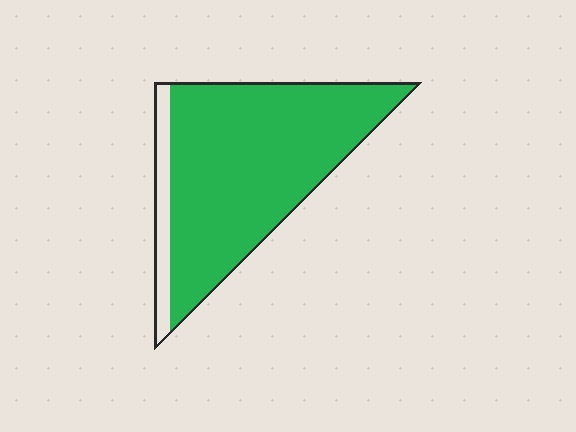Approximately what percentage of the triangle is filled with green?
Approximately 90%.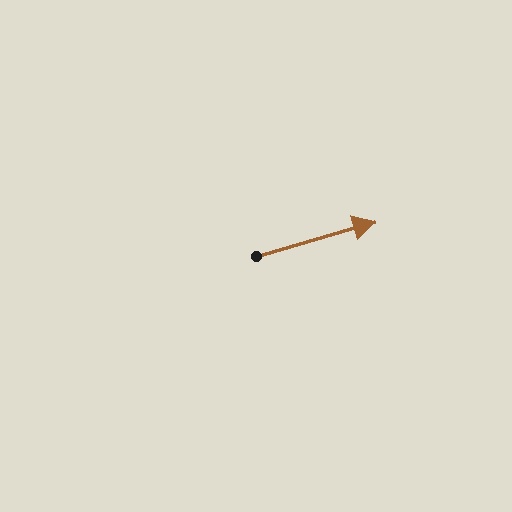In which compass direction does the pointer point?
East.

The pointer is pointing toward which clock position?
Roughly 2 o'clock.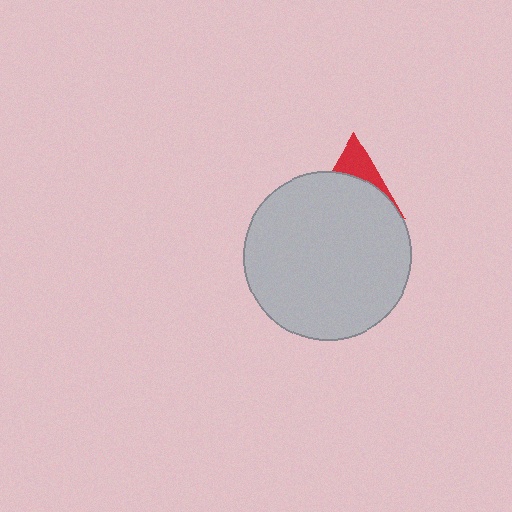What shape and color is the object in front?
The object in front is a light gray circle.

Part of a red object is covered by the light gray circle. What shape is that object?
It is a triangle.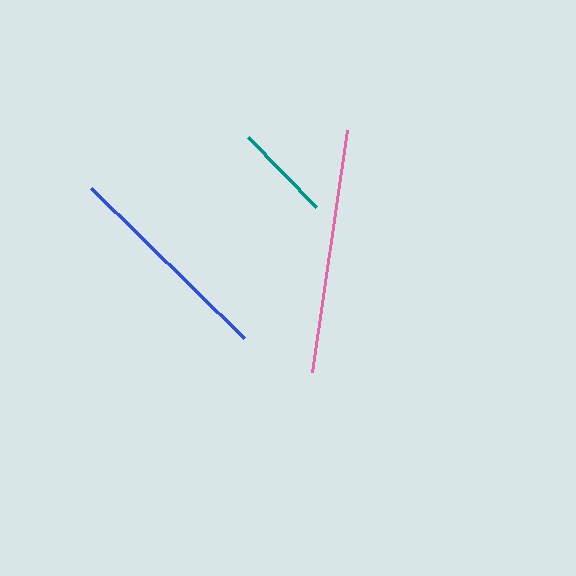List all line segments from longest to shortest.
From longest to shortest: pink, blue, teal.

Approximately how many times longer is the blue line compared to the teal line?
The blue line is approximately 2.2 times the length of the teal line.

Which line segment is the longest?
The pink line is the longest at approximately 245 pixels.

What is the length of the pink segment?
The pink segment is approximately 245 pixels long.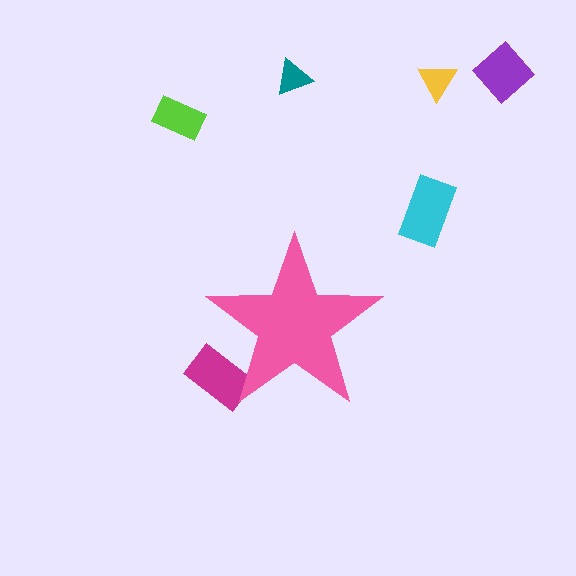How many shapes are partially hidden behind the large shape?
1 shape is partially hidden.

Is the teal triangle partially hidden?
No, the teal triangle is fully visible.